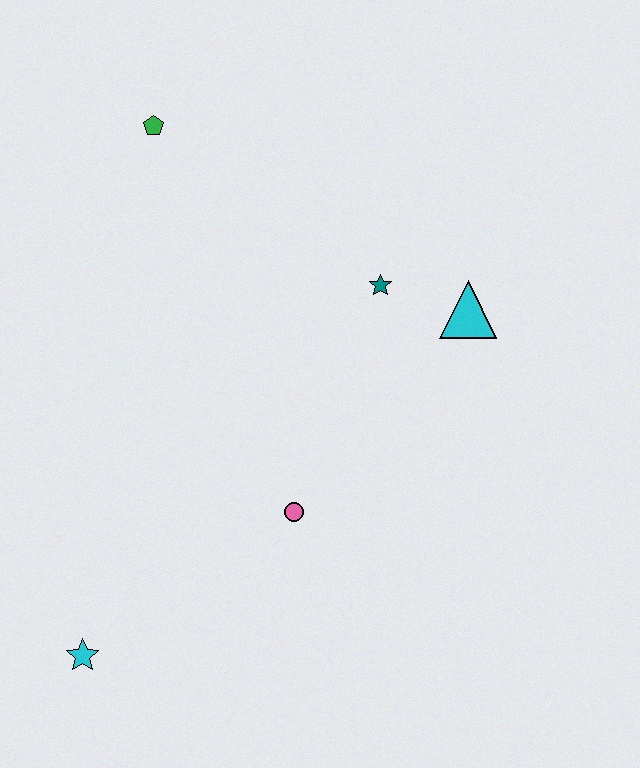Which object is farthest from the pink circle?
The green pentagon is farthest from the pink circle.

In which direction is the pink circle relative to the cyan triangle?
The pink circle is below the cyan triangle.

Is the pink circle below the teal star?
Yes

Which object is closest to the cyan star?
The pink circle is closest to the cyan star.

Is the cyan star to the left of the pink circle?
Yes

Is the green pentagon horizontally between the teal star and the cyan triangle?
No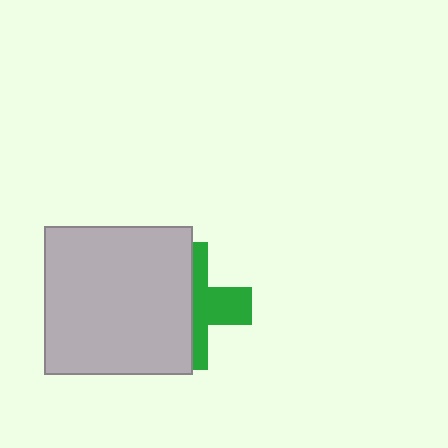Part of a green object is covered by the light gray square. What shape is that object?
It is a cross.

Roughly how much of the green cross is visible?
A small part of it is visible (roughly 42%).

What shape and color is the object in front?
The object in front is a light gray square.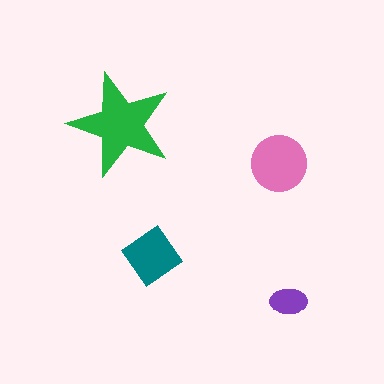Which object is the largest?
The green star.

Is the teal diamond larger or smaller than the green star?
Smaller.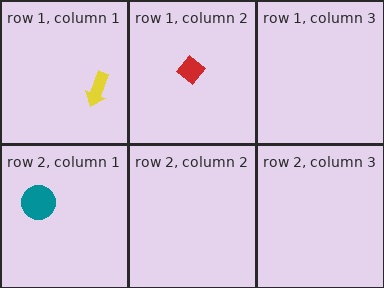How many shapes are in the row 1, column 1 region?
1.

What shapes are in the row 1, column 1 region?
The yellow arrow.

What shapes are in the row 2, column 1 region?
The teal circle.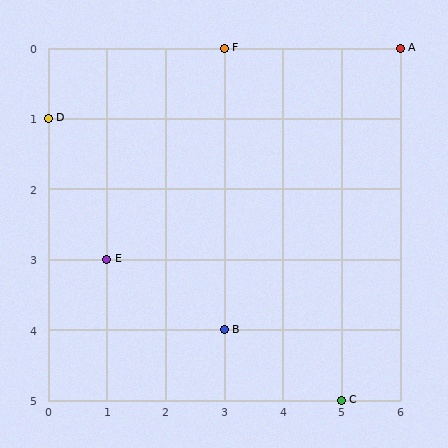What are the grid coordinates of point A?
Point A is at grid coordinates (6, 0).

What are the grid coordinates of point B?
Point B is at grid coordinates (3, 4).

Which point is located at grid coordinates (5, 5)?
Point C is at (5, 5).